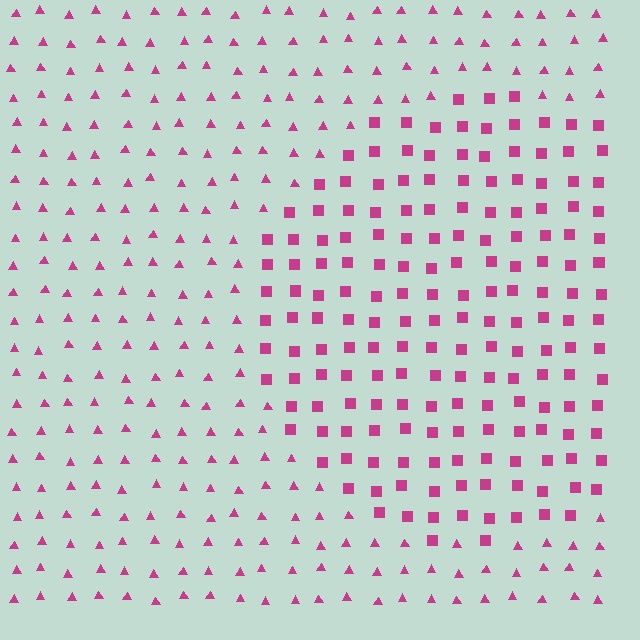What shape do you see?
I see a circle.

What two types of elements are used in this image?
The image uses squares inside the circle region and triangles outside it.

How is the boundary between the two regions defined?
The boundary is defined by a change in element shape: squares inside vs. triangles outside. All elements share the same color and spacing.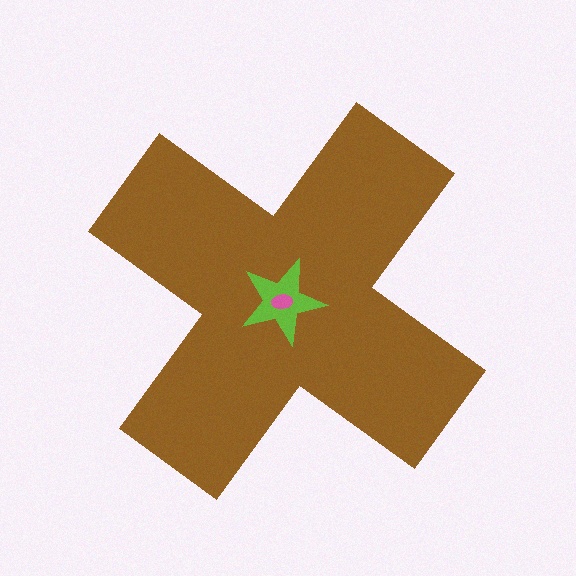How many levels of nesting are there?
3.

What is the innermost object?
The pink ellipse.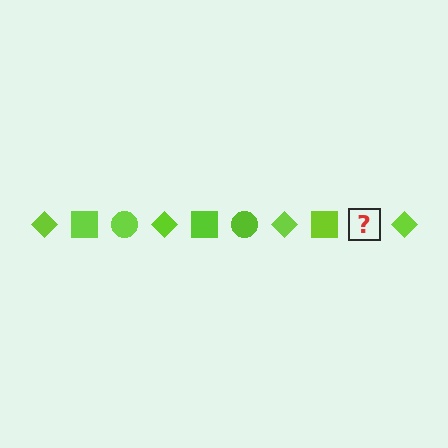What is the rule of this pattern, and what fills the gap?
The rule is that the pattern cycles through diamond, square, circle shapes in lime. The gap should be filled with a lime circle.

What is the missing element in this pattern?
The missing element is a lime circle.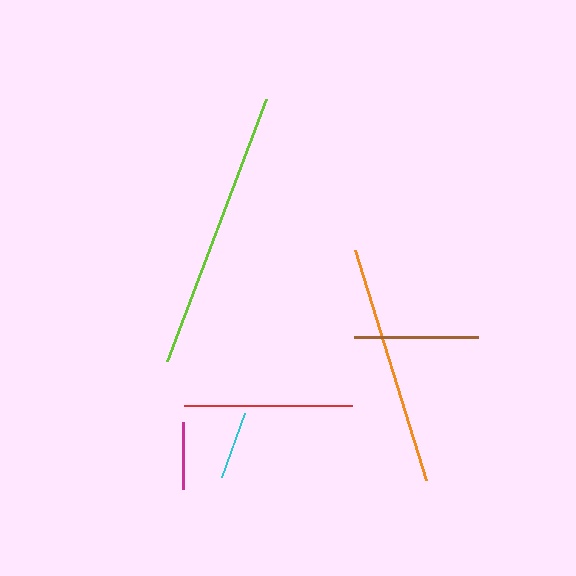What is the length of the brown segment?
The brown segment is approximately 124 pixels long.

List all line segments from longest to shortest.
From longest to shortest: lime, orange, red, brown, cyan, magenta.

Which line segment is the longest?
The lime line is the longest at approximately 279 pixels.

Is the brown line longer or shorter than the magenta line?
The brown line is longer than the magenta line.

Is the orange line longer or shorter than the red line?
The orange line is longer than the red line.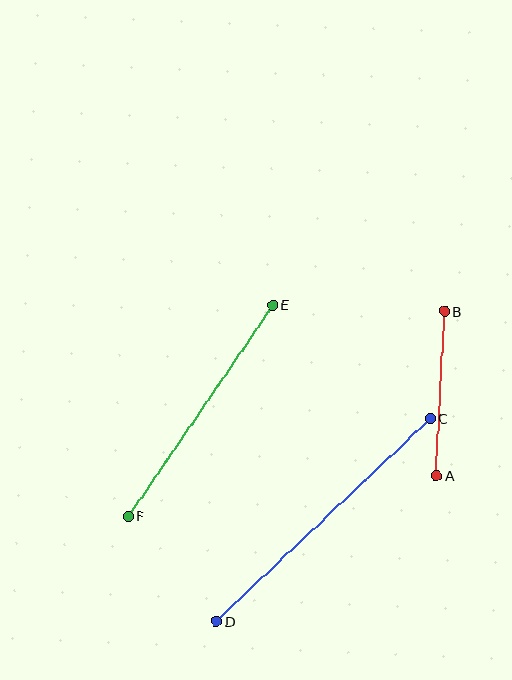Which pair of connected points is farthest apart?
Points C and D are farthest apart.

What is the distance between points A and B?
The distance is approximately 164 pixels.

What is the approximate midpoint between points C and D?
The midpoint is at approximately (323, 520) pixels.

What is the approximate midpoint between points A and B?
The midpoint is at approximately (440, 393) pixels.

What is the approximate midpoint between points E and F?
The midpoint is at approximately (200, 411) pixels.